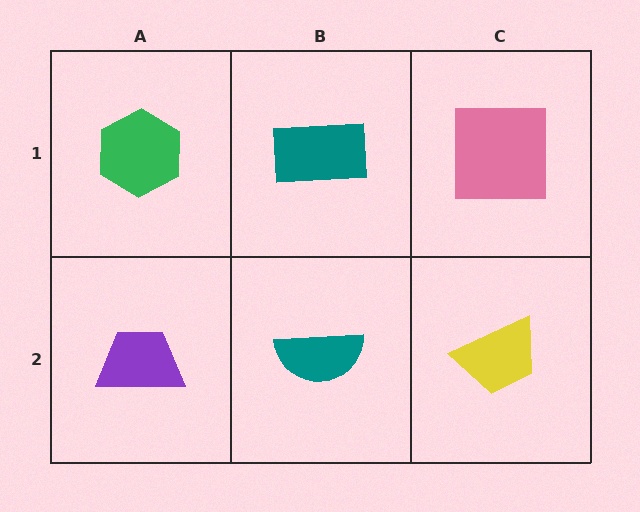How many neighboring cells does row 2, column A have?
2.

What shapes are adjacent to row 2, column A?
A green hexagon (row 1, column A), a teal semicircle (row 2, column B).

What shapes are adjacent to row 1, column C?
A yellow trapezoid (row 2, column C), a teal rectangle (row 1, column B).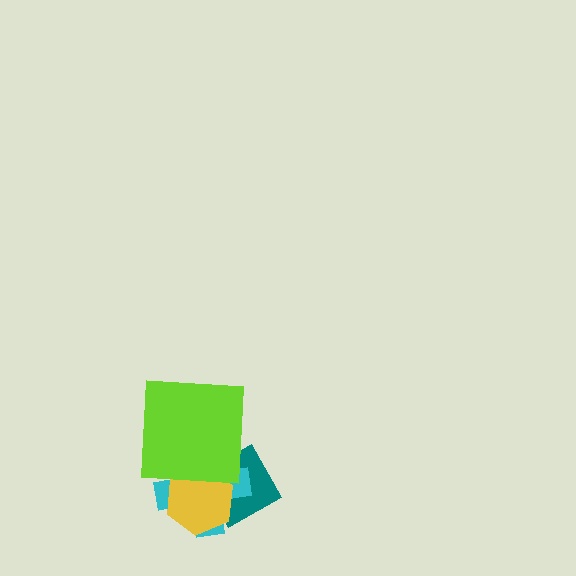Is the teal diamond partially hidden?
Yes, it is partially covered by another shape.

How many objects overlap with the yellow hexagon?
3 objects overlap with the yellow hexagon.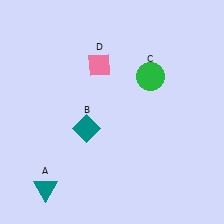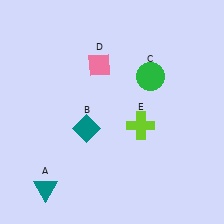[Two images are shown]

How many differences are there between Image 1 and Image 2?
There is 1 difference between the two images.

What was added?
A lime cross (E) was added in Image 2.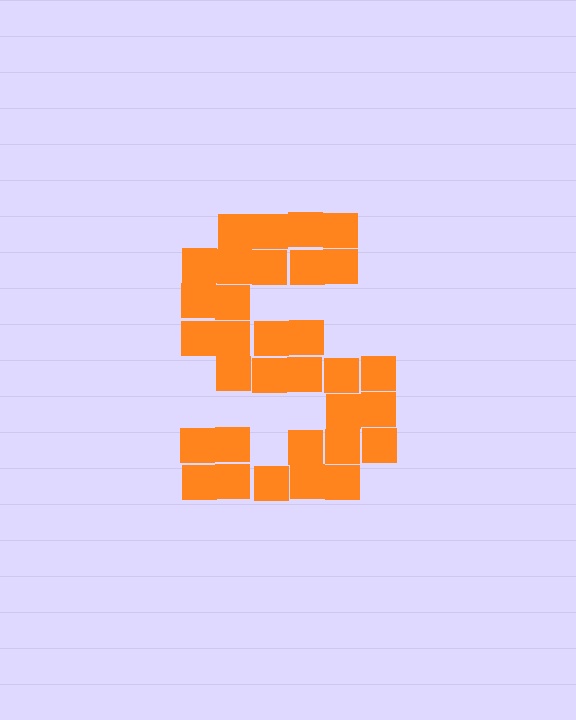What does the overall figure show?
The overall figure shows the letter S.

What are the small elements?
The small elements are squares.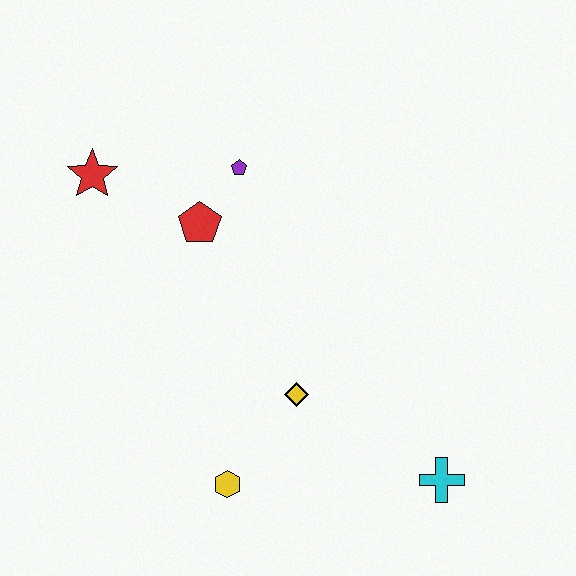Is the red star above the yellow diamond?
Yes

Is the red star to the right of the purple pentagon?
No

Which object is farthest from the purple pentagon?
The cyan cross is farthest from the purple pentagon.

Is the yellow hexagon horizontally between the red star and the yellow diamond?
Yes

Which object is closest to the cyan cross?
The yellow diamond is closest to the cyan cross.